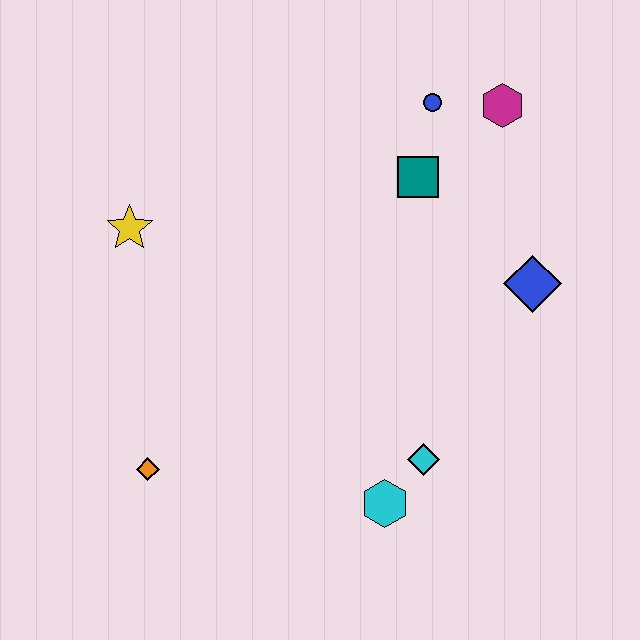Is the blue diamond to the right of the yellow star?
Yes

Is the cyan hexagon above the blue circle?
No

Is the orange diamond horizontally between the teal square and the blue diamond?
No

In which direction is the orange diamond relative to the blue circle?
The orange diamond is below the blue circle.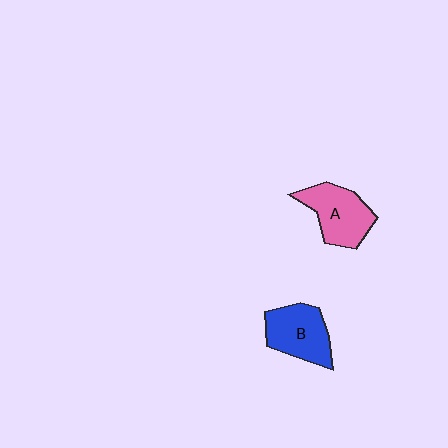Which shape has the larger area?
Shape A (pink).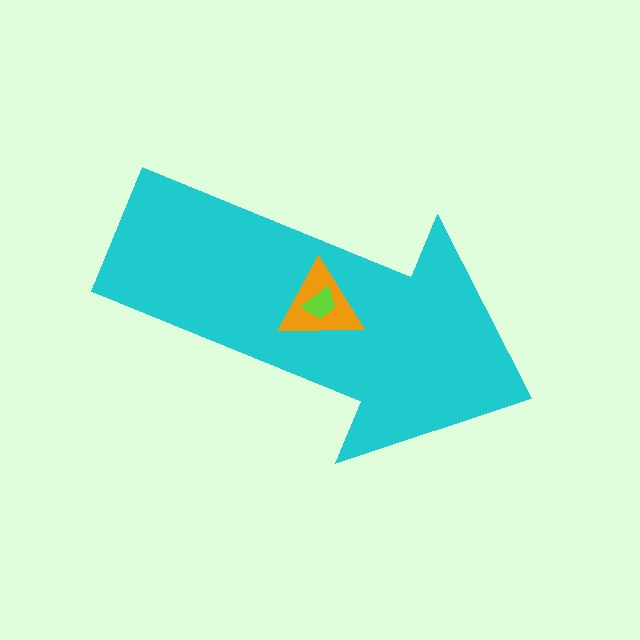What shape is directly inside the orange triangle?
The lime trapezoid.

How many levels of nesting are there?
3.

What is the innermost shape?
The lime trapezoid.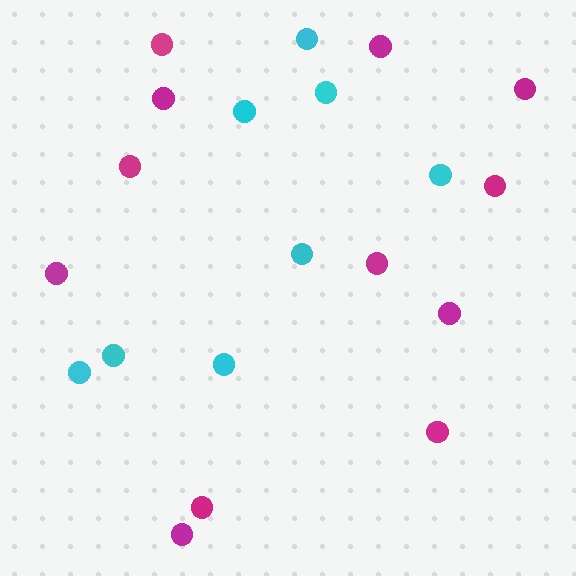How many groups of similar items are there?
There are 2 groups: one group of cyan circles (8) and one group of magenta circles (12).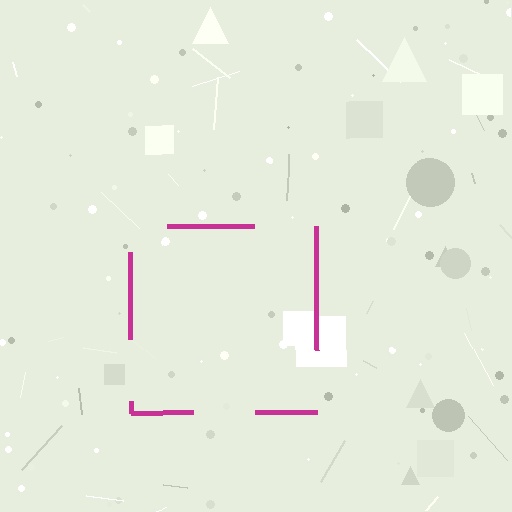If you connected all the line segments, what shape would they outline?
They would outline a square.